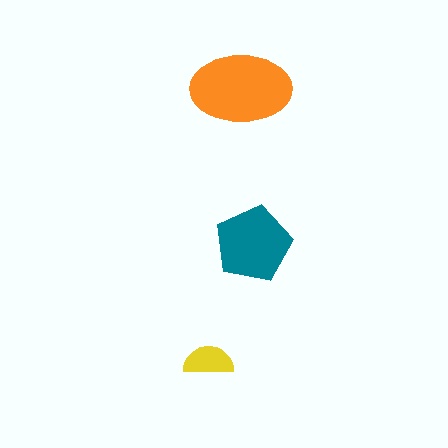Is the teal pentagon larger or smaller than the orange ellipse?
Smaller.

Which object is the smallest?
The yellow semicircle.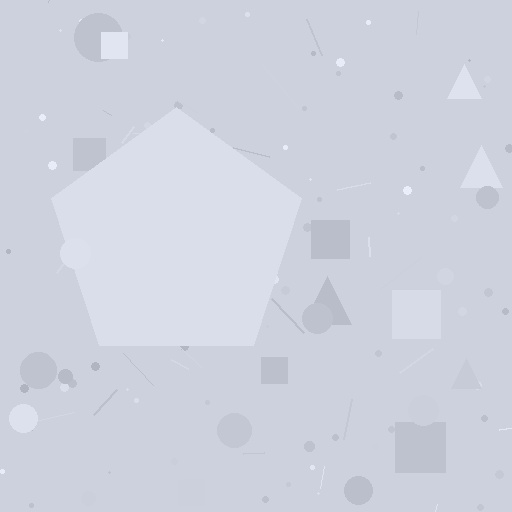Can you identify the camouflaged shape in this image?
The camouflaged shape is a pentagon.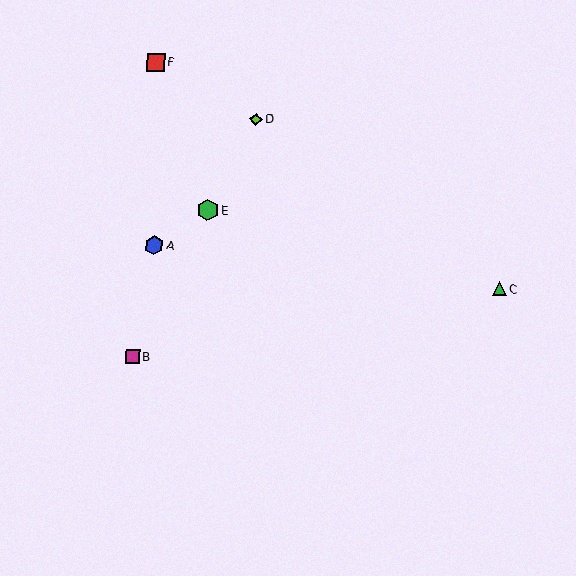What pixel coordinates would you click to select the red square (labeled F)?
Click at (156, 62) to select the red square F.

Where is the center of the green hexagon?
The center of the green hexagon is at (208, 210).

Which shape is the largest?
The green hexagon (labeled E) is the largest.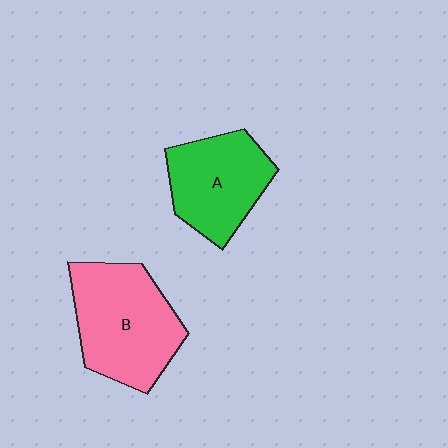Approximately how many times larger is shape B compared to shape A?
Approximately 1.3 times.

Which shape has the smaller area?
Shape A (green).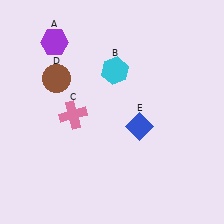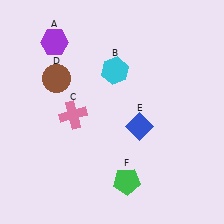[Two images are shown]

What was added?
A green pentagon (F) was added in Image 2.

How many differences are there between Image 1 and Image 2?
There is 1 difference between the two images.